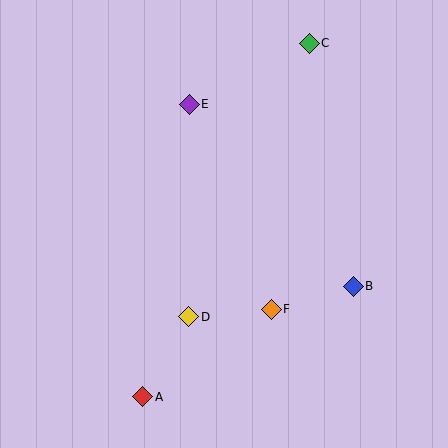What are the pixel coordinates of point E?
Point E is at (189, 104).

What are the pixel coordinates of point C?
Point C is at (309, 43).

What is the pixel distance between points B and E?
The distance between B and E is 245 pixels.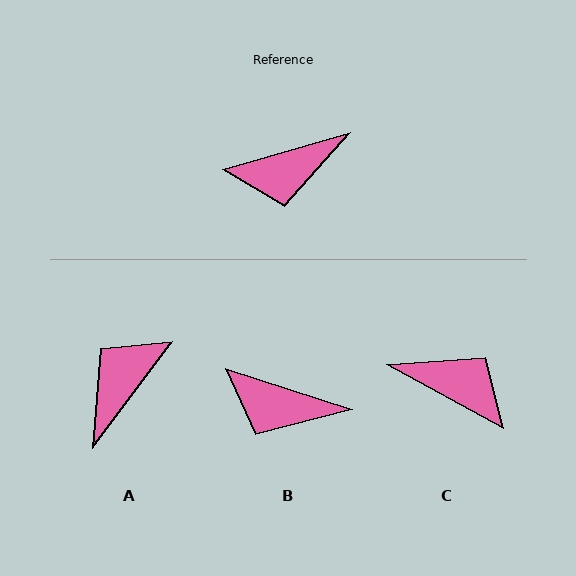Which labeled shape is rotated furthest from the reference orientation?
A, about 143 degrees away.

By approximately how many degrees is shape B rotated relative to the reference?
Approximately 34 degrees clockwise.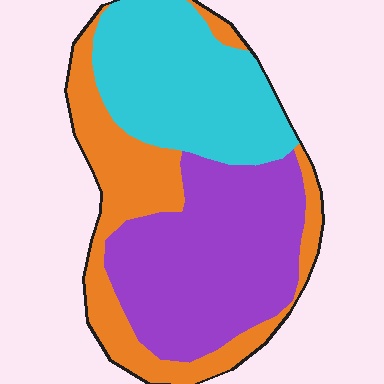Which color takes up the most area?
Purple, at roughly 40%.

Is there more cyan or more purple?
Purple.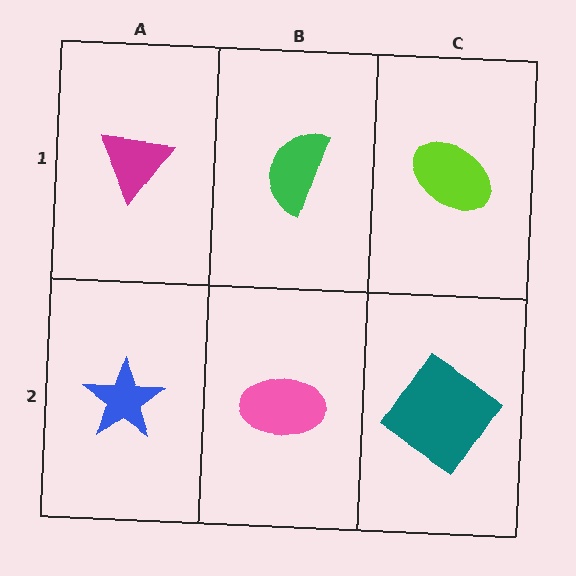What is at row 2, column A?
A blue star.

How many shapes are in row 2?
3 shapes.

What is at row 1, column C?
A lime ellipse.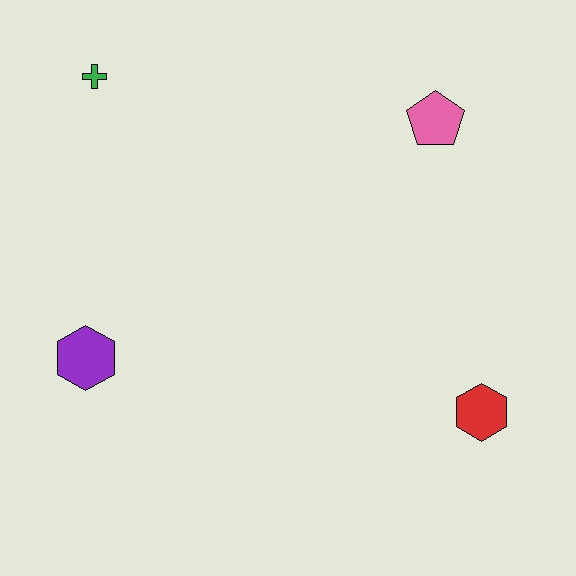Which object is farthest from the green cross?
The red hexagon is farthest from the green cross.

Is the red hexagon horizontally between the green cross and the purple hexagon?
No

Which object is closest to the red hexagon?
The pink pentagon is closest to the red hexagon.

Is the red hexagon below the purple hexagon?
Yes